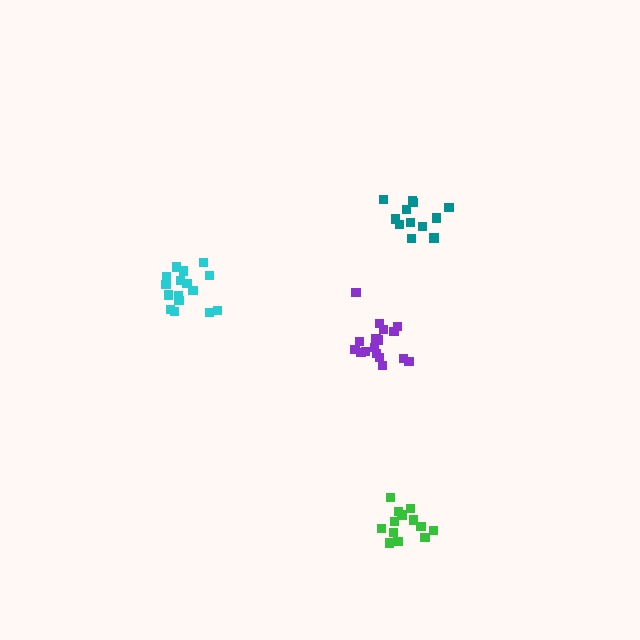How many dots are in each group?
Group 1: 16 dots, Group 2: 17 dots, Group 3: 13 dots, Group 4: 12 dots (58 total).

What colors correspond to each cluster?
The clusters are colored: cyan, purple, green, teal.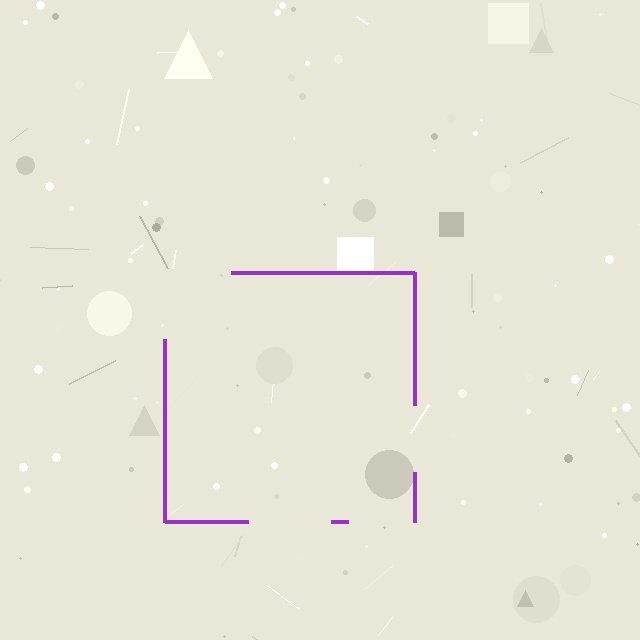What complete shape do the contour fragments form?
The contour fragments form a square.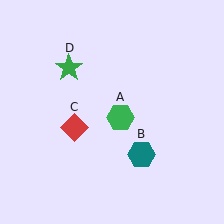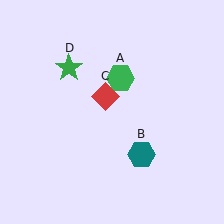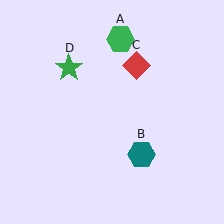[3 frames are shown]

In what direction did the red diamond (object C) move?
The red diamond (object C) moved up and to the right.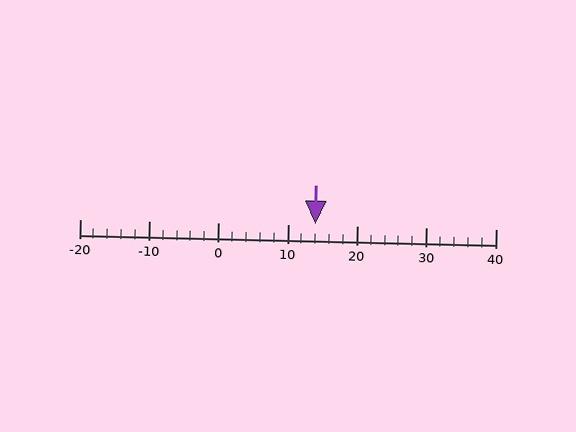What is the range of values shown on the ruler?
The ruler shows values from -20 to 40.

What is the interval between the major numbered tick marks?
The major tick marks are spaced 10 units apart.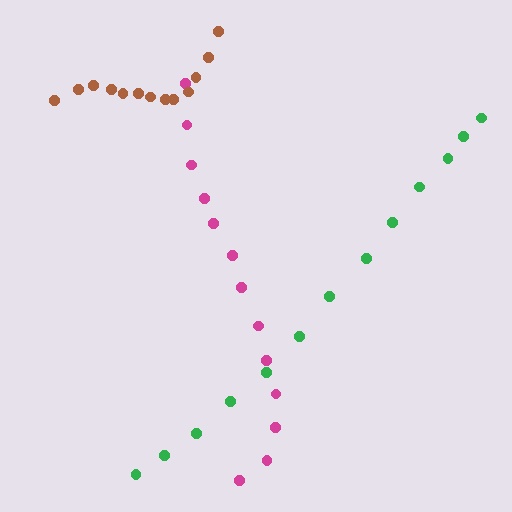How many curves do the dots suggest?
There are 3 distinct paths.